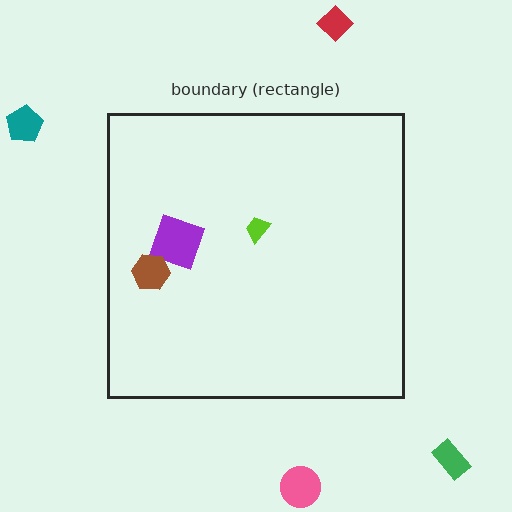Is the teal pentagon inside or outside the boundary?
Outside.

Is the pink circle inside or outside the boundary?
Outside.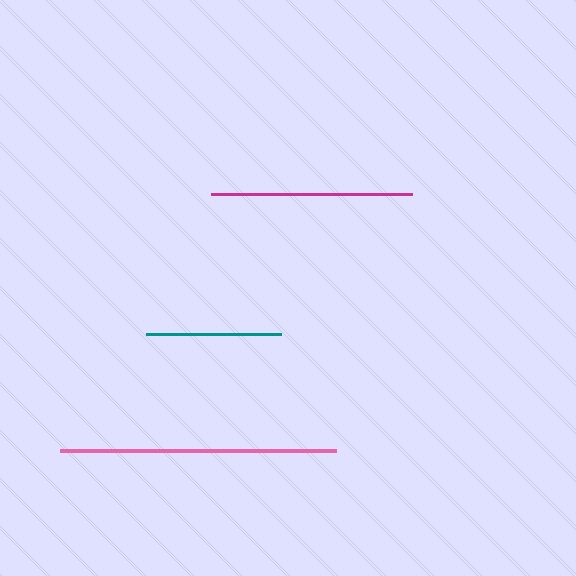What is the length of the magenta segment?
The magenta segment is approximately 201 pixels long.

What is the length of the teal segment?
The teal segment is approximately 134 pixels long.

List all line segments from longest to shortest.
From longest to shortest: pink, magenta, teal.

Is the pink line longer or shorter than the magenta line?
The pink line is longer than the magenta line.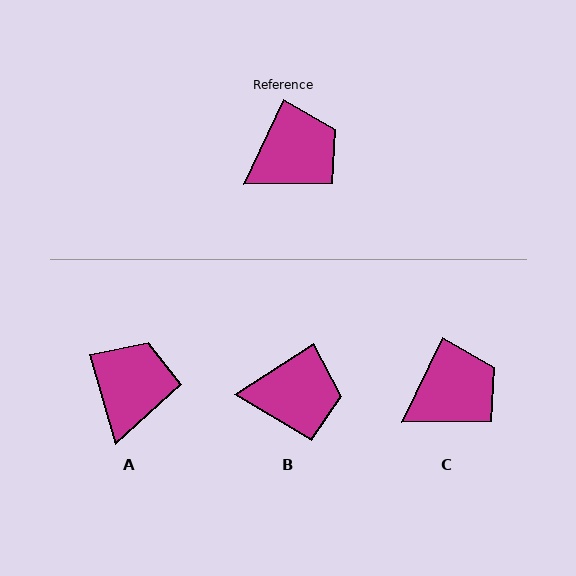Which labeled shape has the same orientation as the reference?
C.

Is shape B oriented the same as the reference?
No, it is off by about 31 degrees.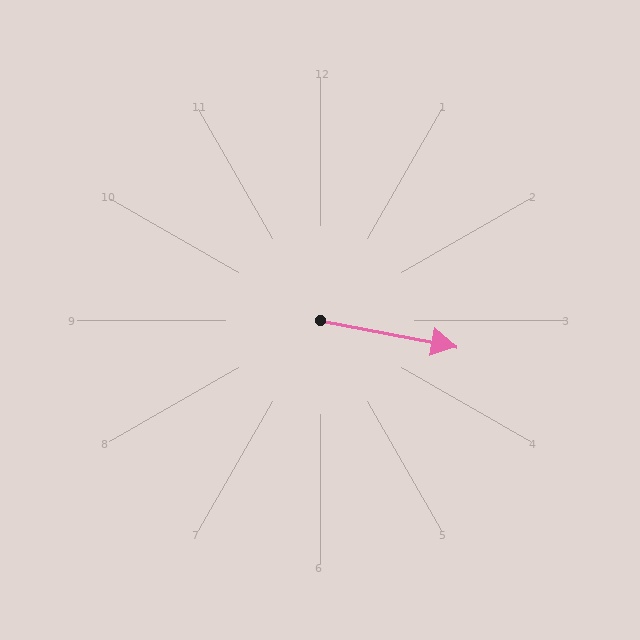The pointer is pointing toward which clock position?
Roughly 3 o'clock.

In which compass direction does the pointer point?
East.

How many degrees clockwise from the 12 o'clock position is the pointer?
Approximately 101 degrees.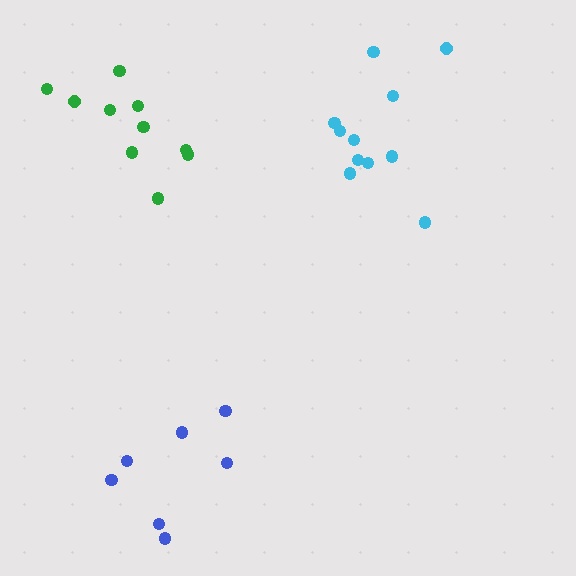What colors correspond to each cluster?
The clusters are colored: blue, green, cyan.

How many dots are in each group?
Group 1: 7 dots, Group 2: 10 dots, Group 3: 11 dots (28 total).